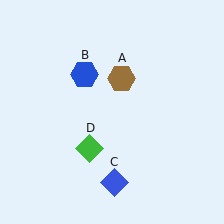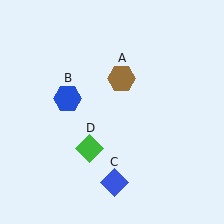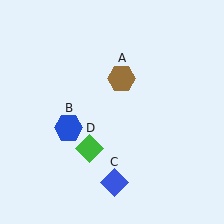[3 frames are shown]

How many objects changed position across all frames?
1 object changed position: blue hexagon (object B).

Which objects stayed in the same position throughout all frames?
Brown hexagon (object A) and blue diamond (object C) and green diamond (object D) remained stationary.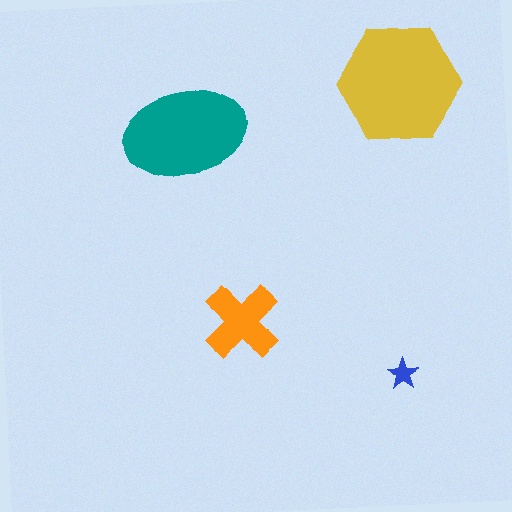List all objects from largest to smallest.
The yellow hexagon, the teal ellipse, the orange cross, the blue star.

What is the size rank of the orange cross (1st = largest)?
3rd.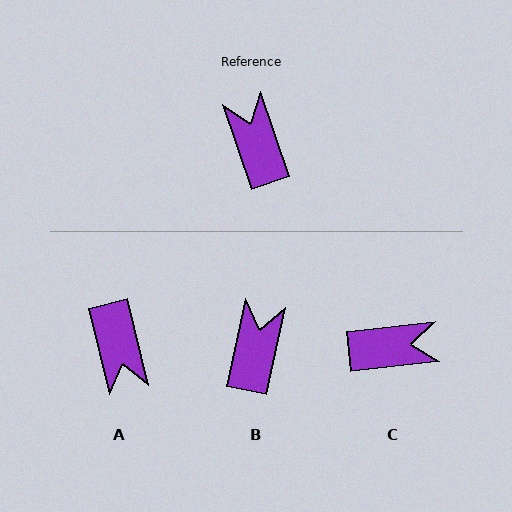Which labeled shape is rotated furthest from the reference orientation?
A, about 175 degrees away.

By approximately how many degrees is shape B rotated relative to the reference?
Approximately 31 degrees clockwise.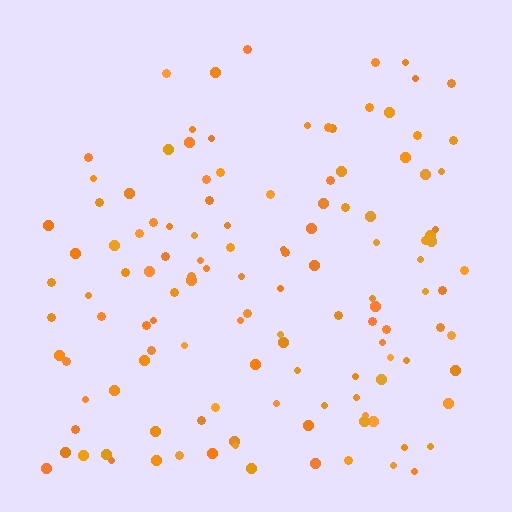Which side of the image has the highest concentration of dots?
The bottom.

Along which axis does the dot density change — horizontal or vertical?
Vertical.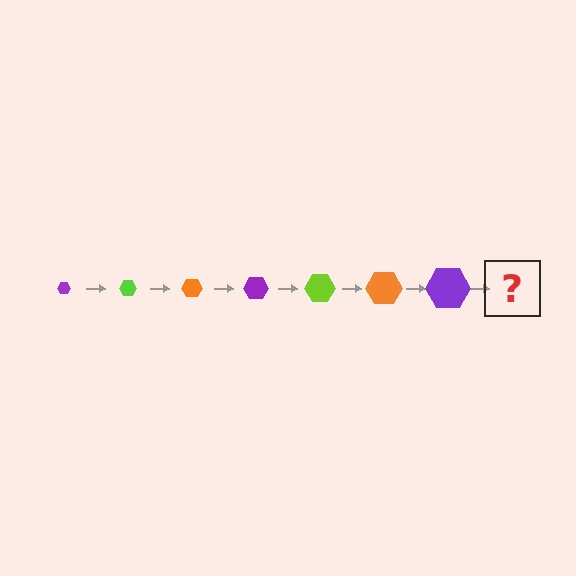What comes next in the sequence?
The next element should be a lime hexagon, larger than the previous one.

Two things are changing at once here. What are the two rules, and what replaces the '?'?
The two rules are that the hexagon grows larger each step and the color cycles through purple, lime, and orange. The '?' should be a lime hexagon, larger than the previous one.